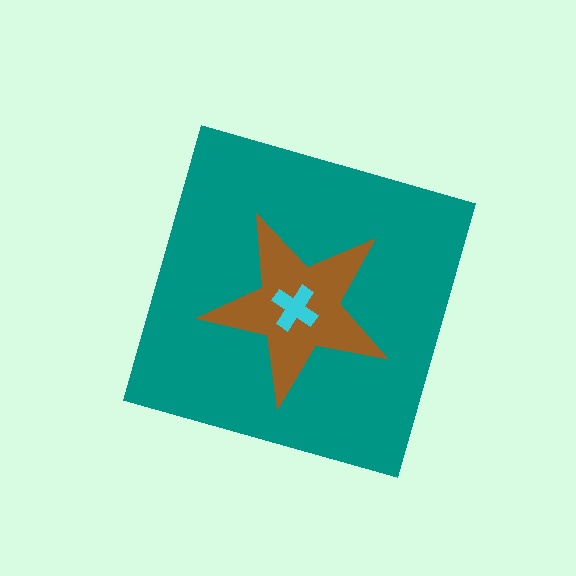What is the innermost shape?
The cyan cross.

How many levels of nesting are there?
3.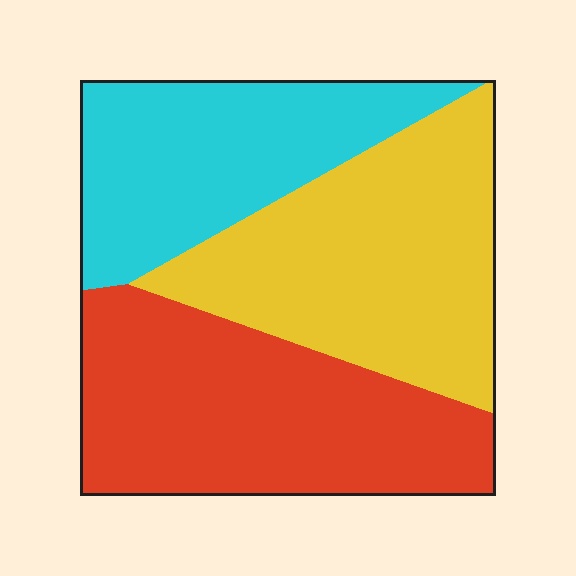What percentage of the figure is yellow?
Yellow covers 36% of the figure.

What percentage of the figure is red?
Red covers 37% of the figure.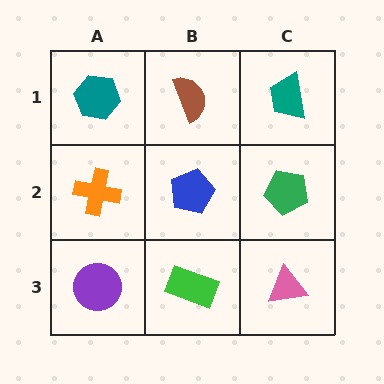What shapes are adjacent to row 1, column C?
A green pentagon (row 2, column C), a brown semicircle (row 1, column B).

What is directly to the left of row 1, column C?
A brown semicircle.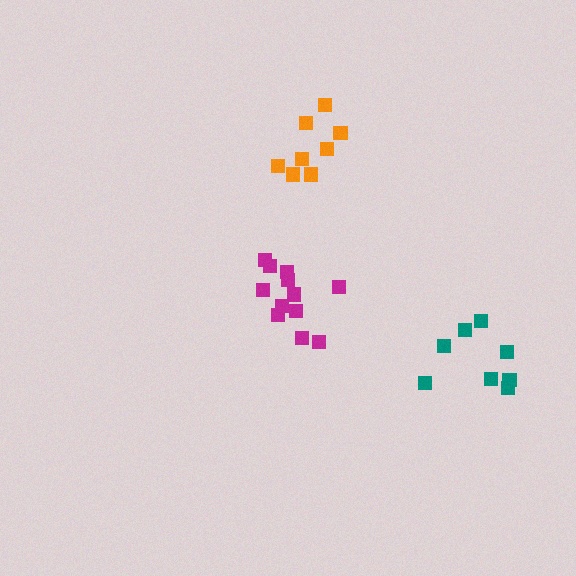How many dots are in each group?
Group 1: 9 dots, Group 2: 8 dots, Group 3: 12 dots (29 total).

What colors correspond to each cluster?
The clusters are colored: orange, teal, magenta.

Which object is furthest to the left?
The orange cluster is leftmost.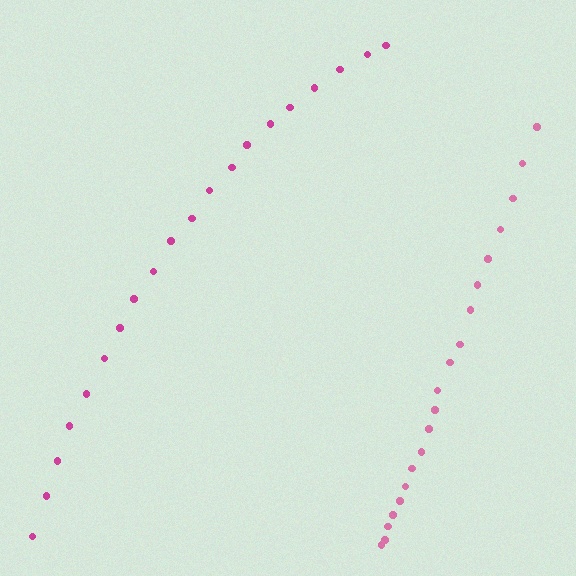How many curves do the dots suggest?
There are 2 distinct paths.